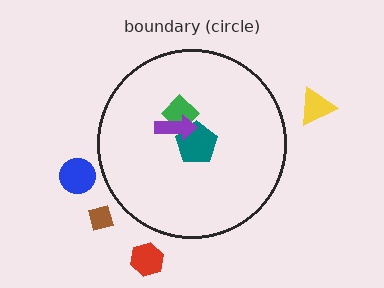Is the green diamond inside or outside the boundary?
Inside.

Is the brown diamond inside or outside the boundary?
Outside.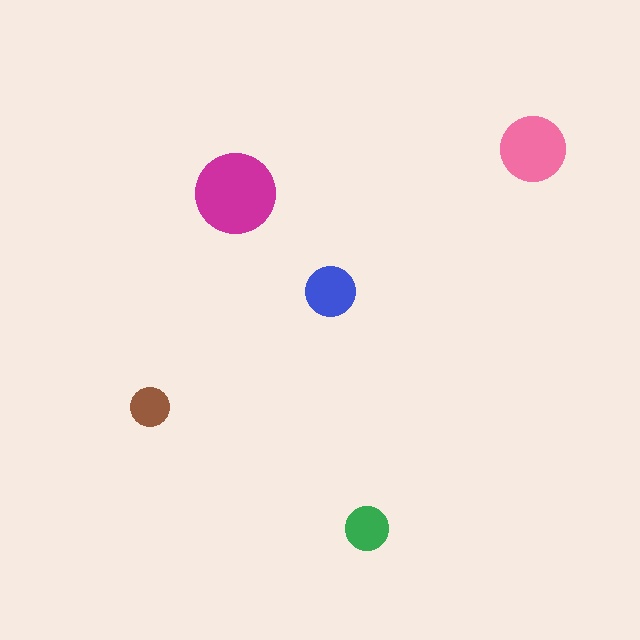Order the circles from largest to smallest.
the magenta one, the pink one, the blue one, the green one, the brown one.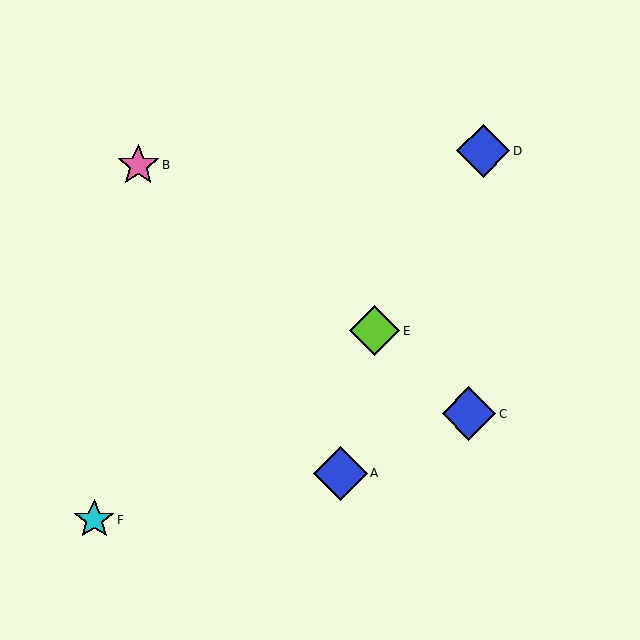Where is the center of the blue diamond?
The center of the blue diamond is at (483, 151).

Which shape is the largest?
The blue diamond (labeled A) is the largest.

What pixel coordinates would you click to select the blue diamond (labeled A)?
Click at (340, 473) to select the blue diamond A.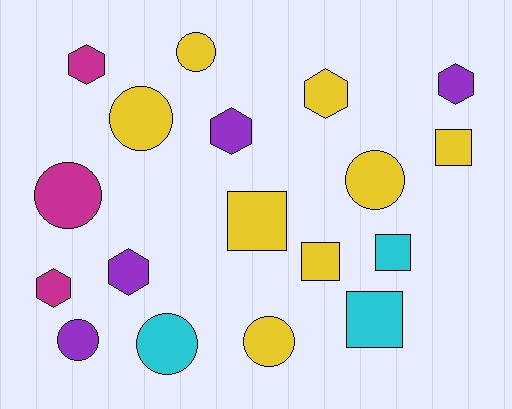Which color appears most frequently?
Yellow, with 8 objects.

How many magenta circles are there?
There is 1 magenta circle.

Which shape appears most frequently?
Circle, with 7 objects.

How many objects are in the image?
There are 18 objects.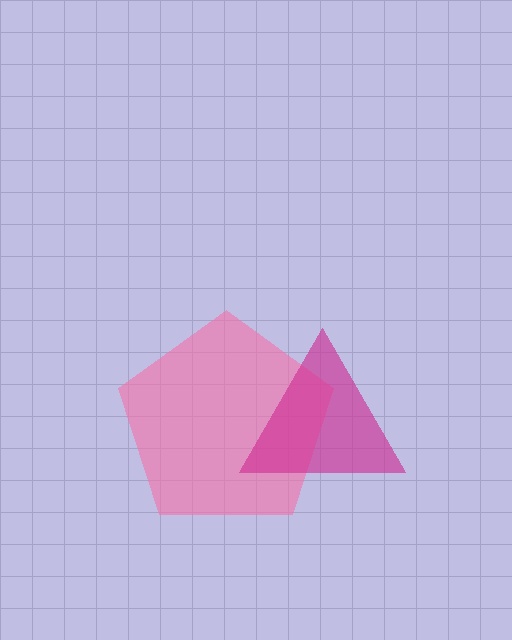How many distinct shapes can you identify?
There are 2 distinct shapes: a pink pentagon, a magenta triangle.